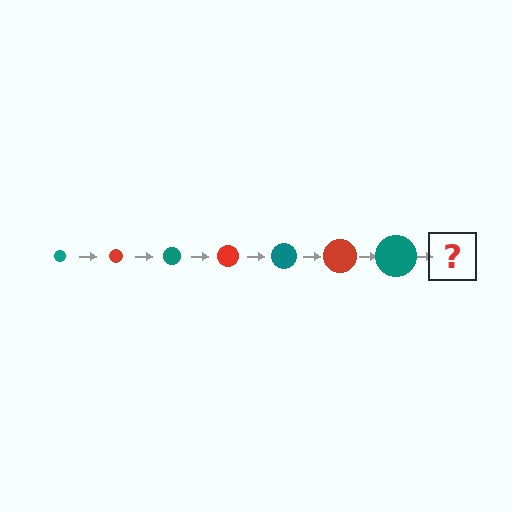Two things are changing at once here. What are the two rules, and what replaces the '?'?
The two rules are that the circle grows larger each step and the color cycles through teal and red. The '?' should be a red circle, larger than the previous one.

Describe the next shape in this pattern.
It should be a red circle, larger than the previous one.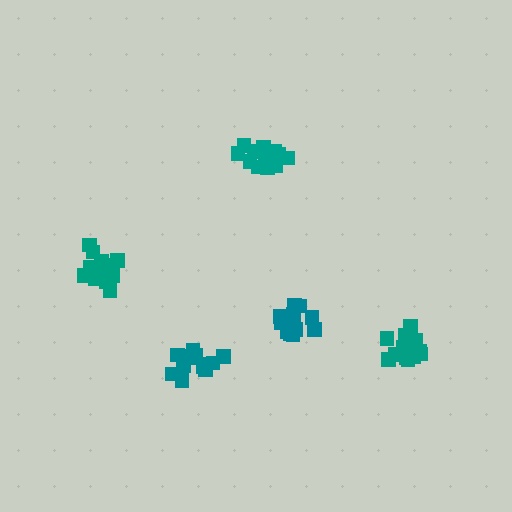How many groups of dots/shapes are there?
There are 5 groups.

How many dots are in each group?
Group 1: 17 dots, Group 2: 15 dots, Group 3: 13 dots, Group 4: 16 dots, Group 5: 14 dots (75 total).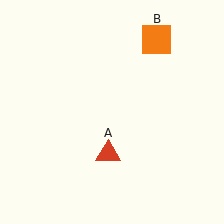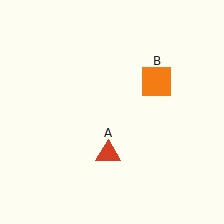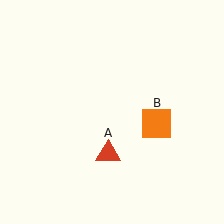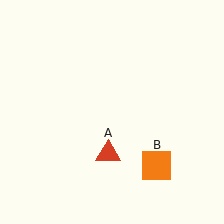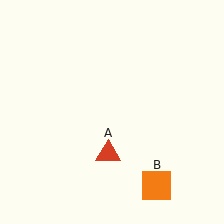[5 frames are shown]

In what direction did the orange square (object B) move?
The orange square (object B) moved down.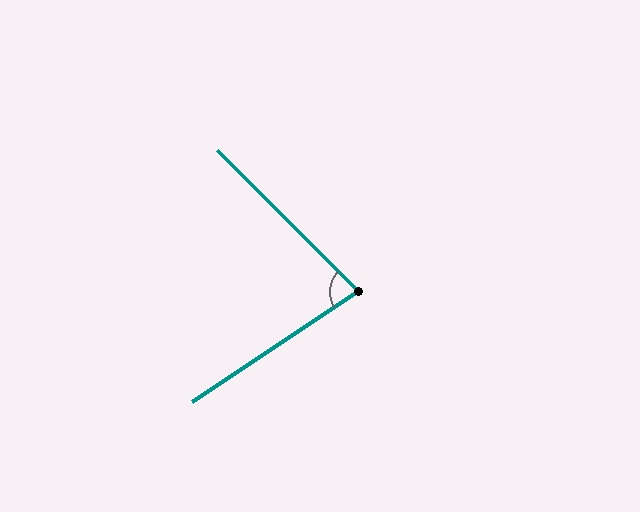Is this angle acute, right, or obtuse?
It is acute.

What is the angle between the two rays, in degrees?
Approximately 78 degrees.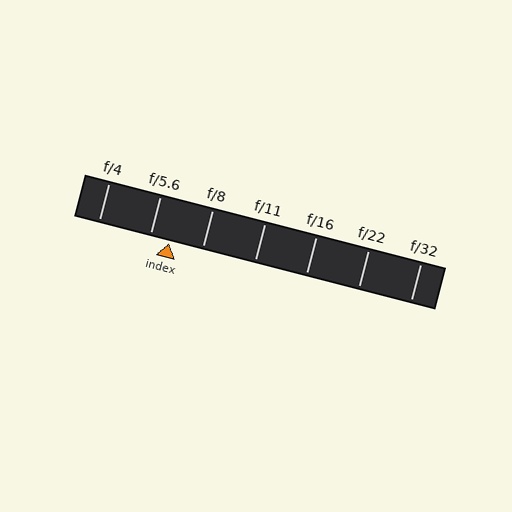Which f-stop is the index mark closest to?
The index mark is closest to f/5.6.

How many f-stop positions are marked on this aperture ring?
There are 7 f-stop positions marked.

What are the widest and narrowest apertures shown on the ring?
The widest aperture shown is f/4 and the narrowest is f/32.